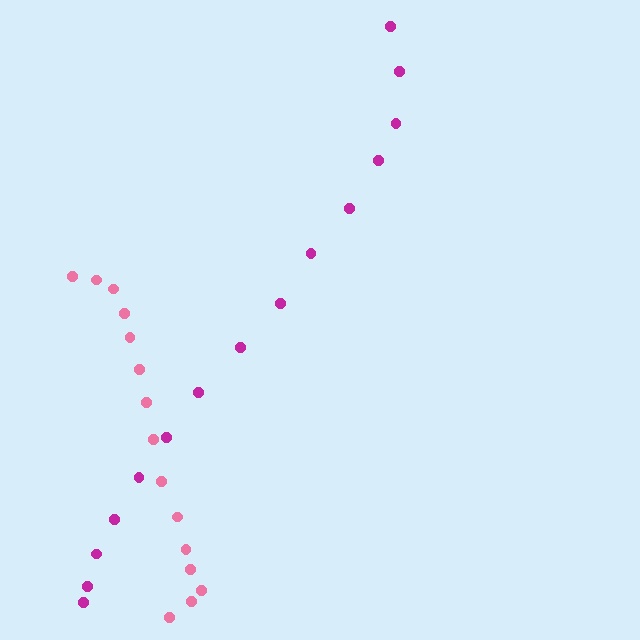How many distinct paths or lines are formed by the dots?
There are 2 distinct paths.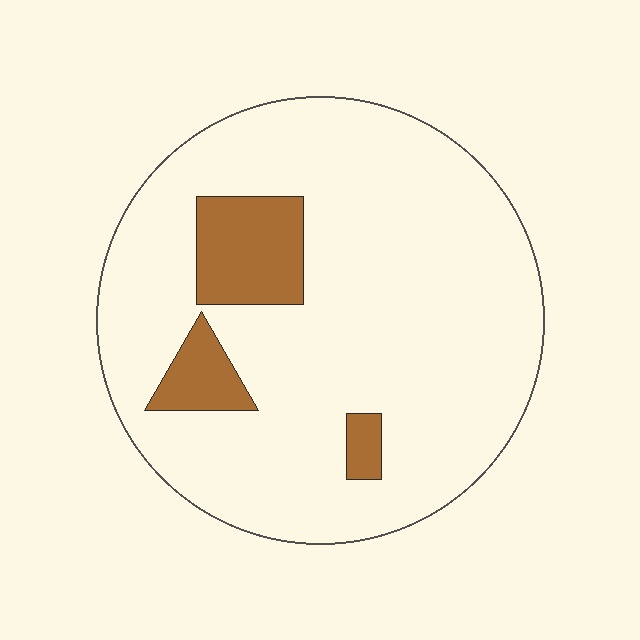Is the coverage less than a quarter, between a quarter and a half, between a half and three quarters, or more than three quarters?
Less than a quarter.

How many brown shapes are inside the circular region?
3.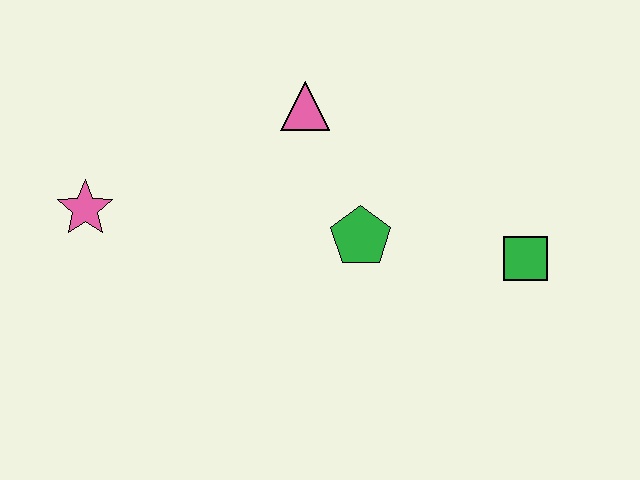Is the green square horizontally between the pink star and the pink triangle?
No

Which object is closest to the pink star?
The pink triangle is closest to the pink star.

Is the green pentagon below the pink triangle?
Yes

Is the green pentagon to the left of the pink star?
No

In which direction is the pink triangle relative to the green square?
The pink triangle is to the left of the green square.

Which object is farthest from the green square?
The pink star is farthest from the green square.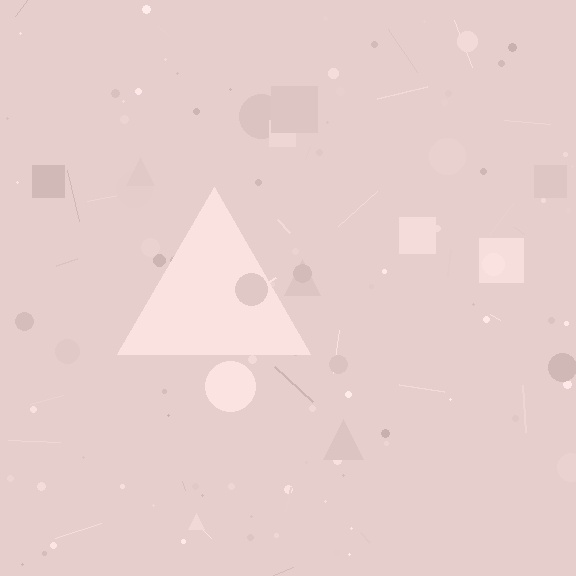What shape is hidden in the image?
A triangle is hidden in the image.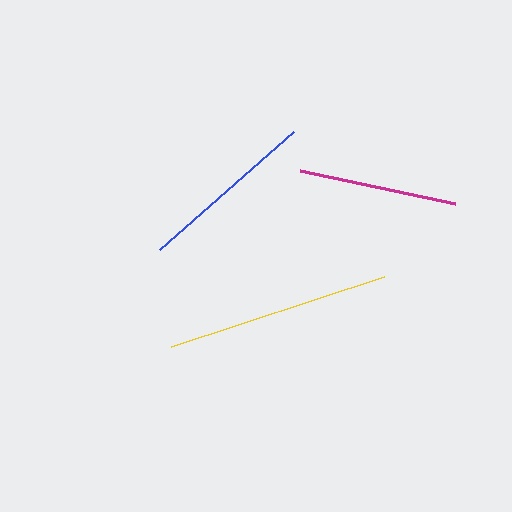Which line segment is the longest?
The yellow line is the longest at approximately 224 pixels.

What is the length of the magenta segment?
The magenta segment is approximately 158 pixels long.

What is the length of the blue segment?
The blue segment is approximately 179 pixels long.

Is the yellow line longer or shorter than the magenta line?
The yellow line is longer than the magenta line.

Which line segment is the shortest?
The magenta line is the shortest at approximately 158 pixels.